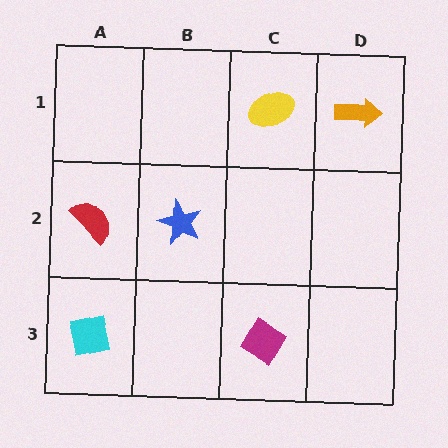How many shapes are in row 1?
2 shapes.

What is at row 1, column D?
An orange arrow.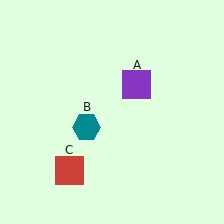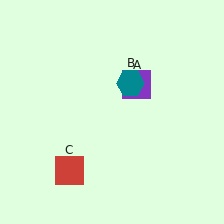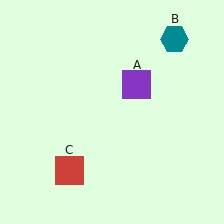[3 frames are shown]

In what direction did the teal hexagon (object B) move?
The teal hexagon (object B) moved up and to the right.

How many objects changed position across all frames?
1 object changed position: teal hexagon (object B).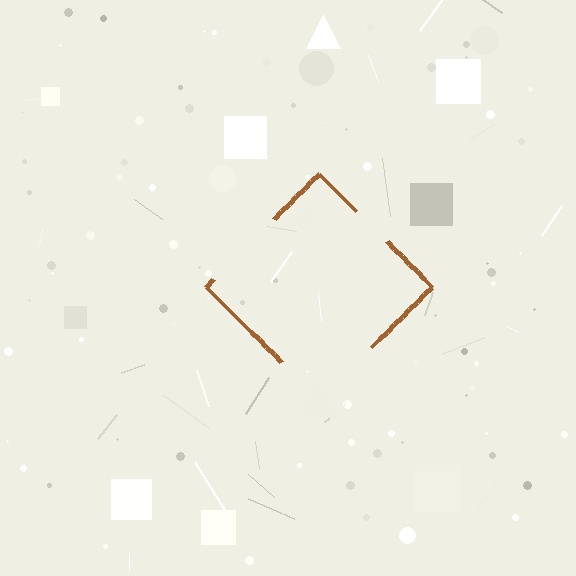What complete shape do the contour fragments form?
The contour fragments form a diamond.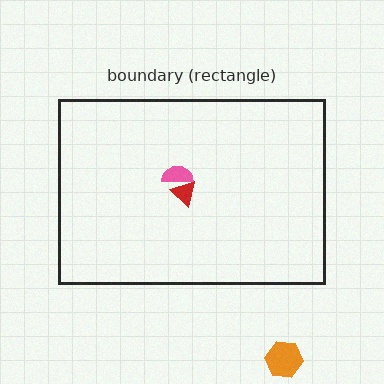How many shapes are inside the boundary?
2 inside, 1 outside.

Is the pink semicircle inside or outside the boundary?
Inside.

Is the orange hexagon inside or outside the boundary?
Outside.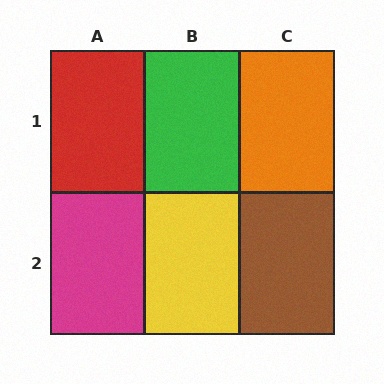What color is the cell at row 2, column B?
Yellow.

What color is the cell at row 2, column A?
Magenta.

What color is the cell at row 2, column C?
Brown.